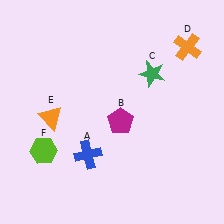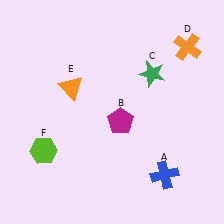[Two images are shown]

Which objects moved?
The objects that moved are: the blue cross (A), the orange triangle (E).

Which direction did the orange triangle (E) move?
The orange triangle (E) moved up.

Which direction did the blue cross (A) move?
The blue cross (A) moved right.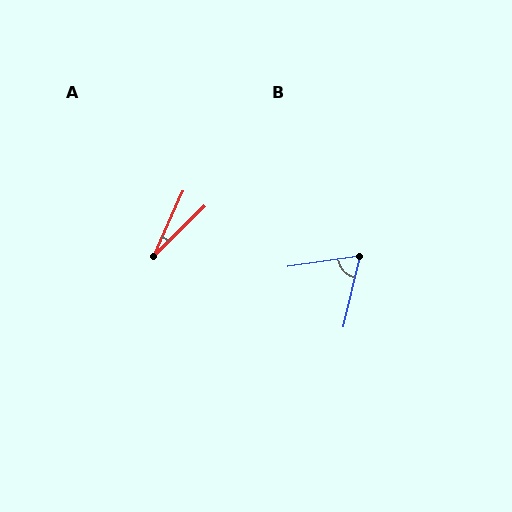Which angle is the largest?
B, at approximately 69 degrees.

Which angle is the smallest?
A, at approximately 21 degrees.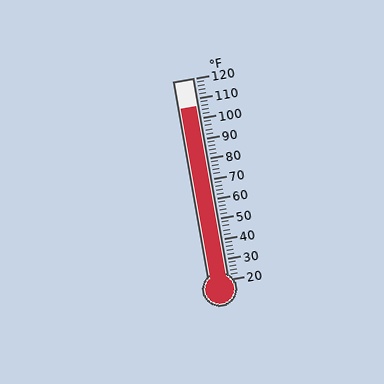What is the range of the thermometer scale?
The thermometer scale ranges from 20°F to 120°F.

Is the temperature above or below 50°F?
The temperature is above 50°F.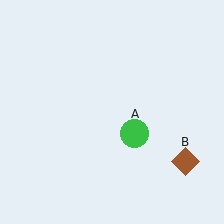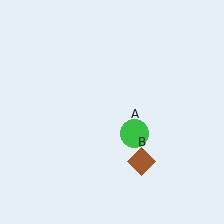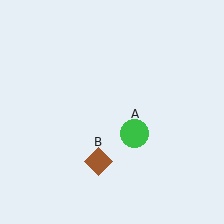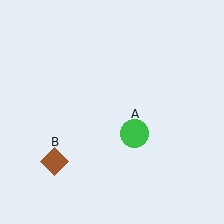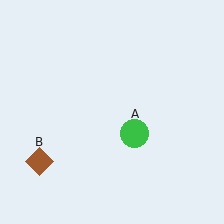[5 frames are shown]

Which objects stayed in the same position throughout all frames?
Green circle (object A) remained stationary.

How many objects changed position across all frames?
1 object changed position: brown diamond (object B).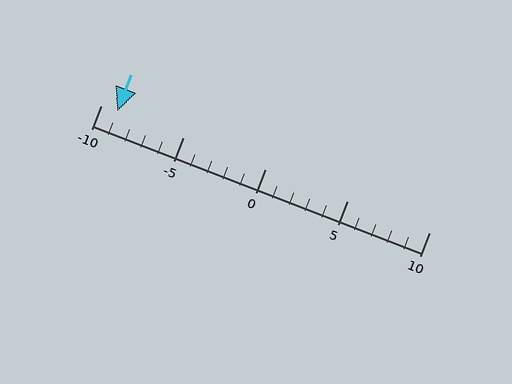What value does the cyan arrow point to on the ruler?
The cyan arrow points to approximately -9.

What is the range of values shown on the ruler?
The ruler shows values from -10 to 10.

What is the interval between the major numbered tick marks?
The major tick marks are spaced 5 units apart.